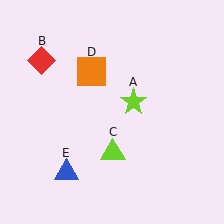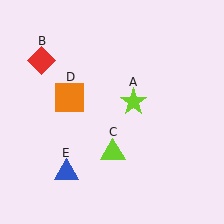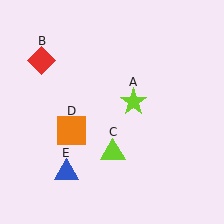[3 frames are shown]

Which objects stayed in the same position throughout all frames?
Lime star (object A) and red diamond (object B) and lime triangle (object C) and blue triangle (object E) remained stationary.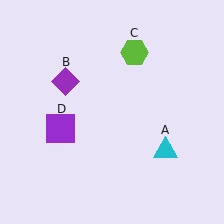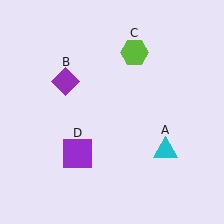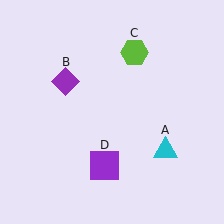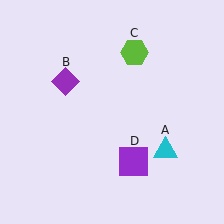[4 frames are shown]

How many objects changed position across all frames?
1 object changed position: purple square (object D).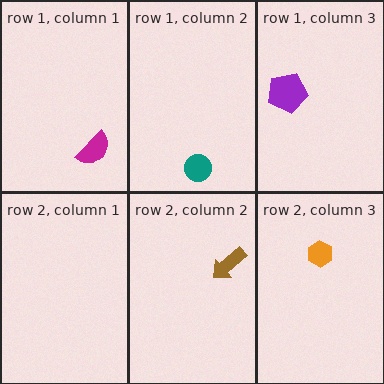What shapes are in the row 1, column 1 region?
The magenta semicircle.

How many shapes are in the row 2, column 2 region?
1.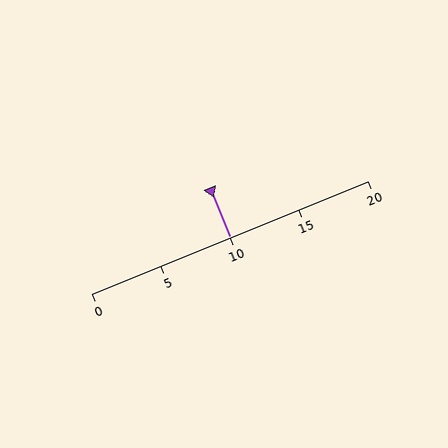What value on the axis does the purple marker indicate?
The marker indicates approximately 10.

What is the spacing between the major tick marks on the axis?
The major ticks are spaced 5 apart.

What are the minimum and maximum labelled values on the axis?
The axis runs from 0 to 20.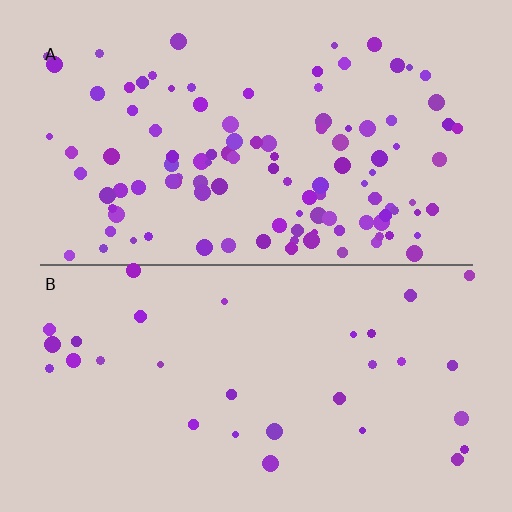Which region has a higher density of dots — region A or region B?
A (the top).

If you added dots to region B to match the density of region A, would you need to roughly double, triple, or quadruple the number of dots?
Approximately quadruple.